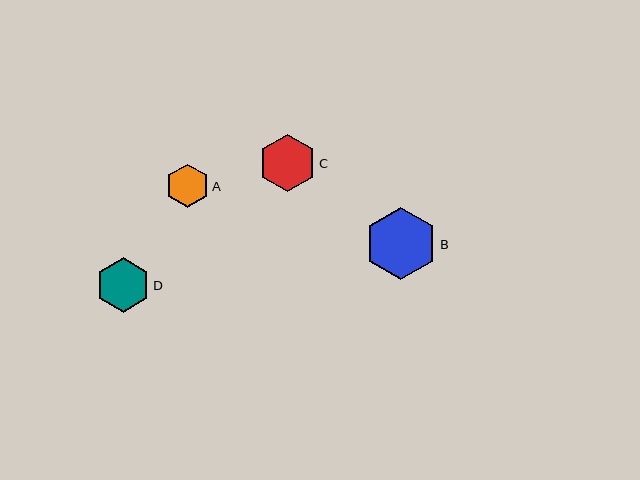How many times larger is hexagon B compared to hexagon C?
Hexagon B is approximately 1.3 times the size of hexagon C.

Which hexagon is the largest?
Hexagon B is the largest with a size of approximately 72 pixels.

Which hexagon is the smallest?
Hexagon A is the smallest with a size of approximately 43 pixels.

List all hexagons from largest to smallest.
From largest to smallest: B, C, D, A.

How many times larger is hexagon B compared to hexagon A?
Hexagon B is approximately 1.7 times the size of hexagon A.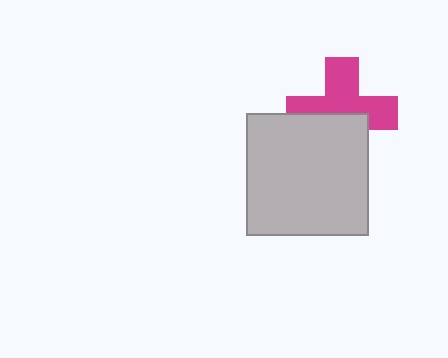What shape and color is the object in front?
The object in front is a light gray square.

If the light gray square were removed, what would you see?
You would see the complete magenta cross.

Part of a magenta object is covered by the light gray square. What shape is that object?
It is a cross.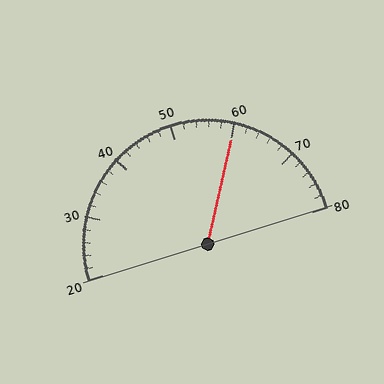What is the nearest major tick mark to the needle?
The nearest major tick mark is 60.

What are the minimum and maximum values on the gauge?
The gauge ranges from 20 to 80.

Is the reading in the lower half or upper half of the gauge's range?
The reading is in the upper half of the range (20 to 80).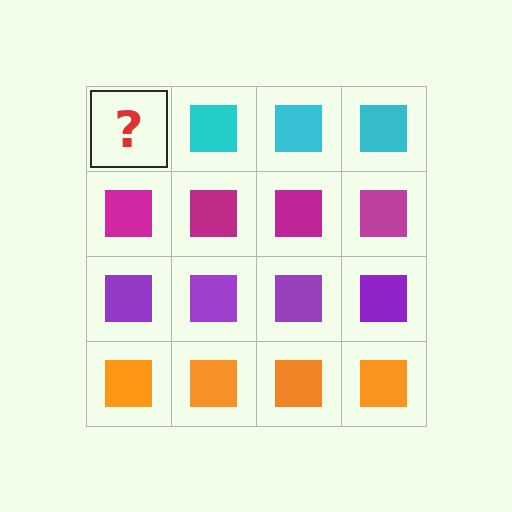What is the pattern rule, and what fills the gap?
The rule is that each row has a consistent color. The gap should be filled with a cyan square.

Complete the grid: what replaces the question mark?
The question mark should be replaced with a cyan square.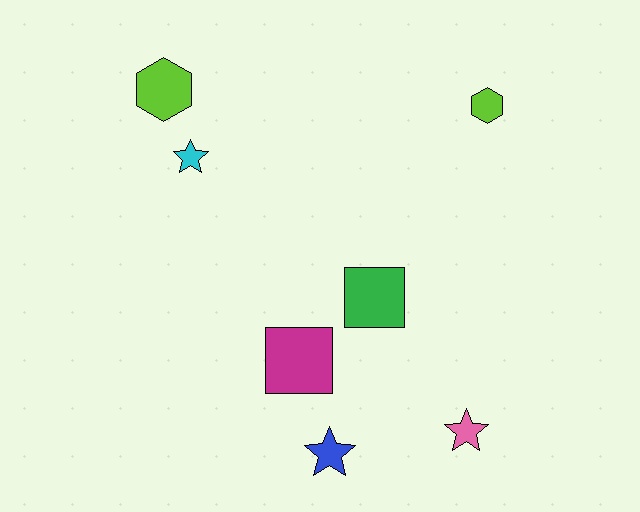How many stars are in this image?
There are 3 stars.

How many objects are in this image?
There are 7 objects.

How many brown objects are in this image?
There are no brown objects.